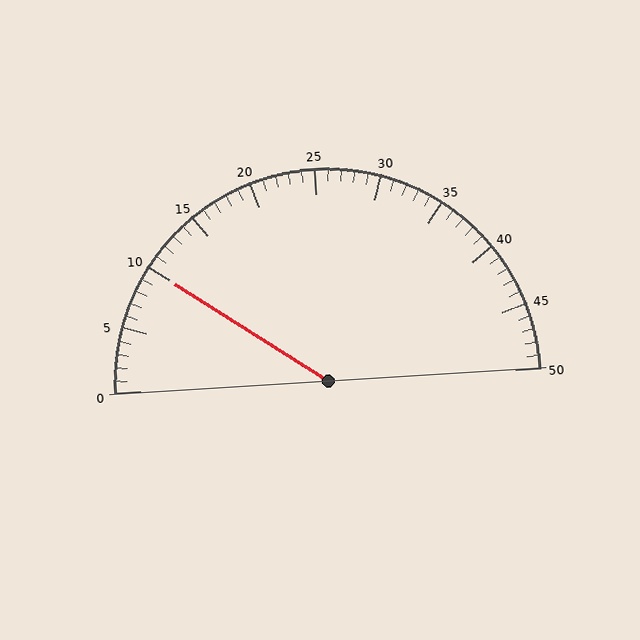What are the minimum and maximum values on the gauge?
The gauge ranges from 0 to 50.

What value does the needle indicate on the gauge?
The needle indicates approximately 10.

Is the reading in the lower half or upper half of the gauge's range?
The reading is in the lower half of the range (0 to 50).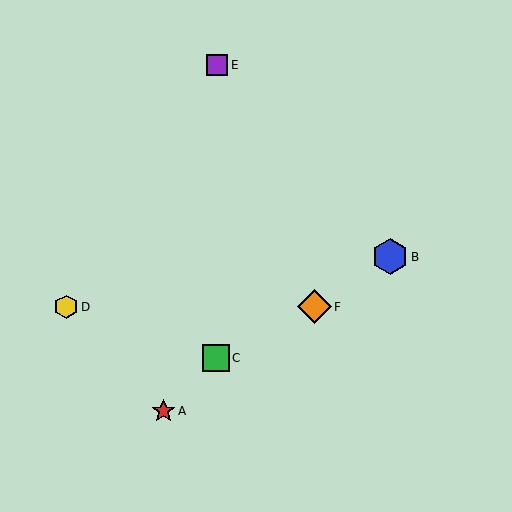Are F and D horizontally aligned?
Yes, both are at y≈307.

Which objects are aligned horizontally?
Objects D, F are aligned horizontally.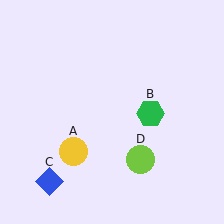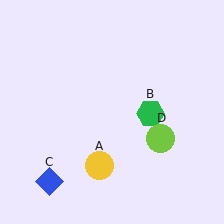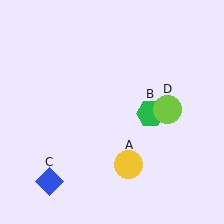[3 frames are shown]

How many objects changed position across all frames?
2 objects changed position: yellow circle (object A), lime circle (object D).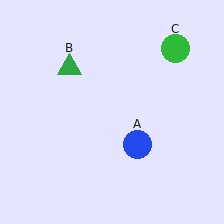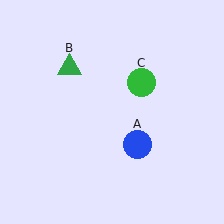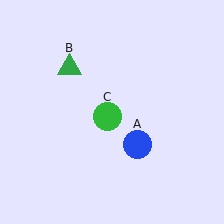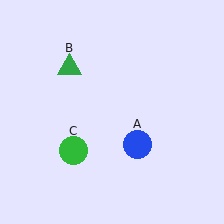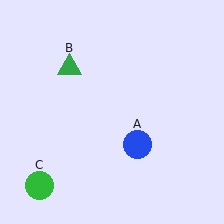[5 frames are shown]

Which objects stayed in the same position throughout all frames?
Blue circle (object A) and green triangle (object B) remained stationary.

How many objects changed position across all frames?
1 object changed position: green circle (object C).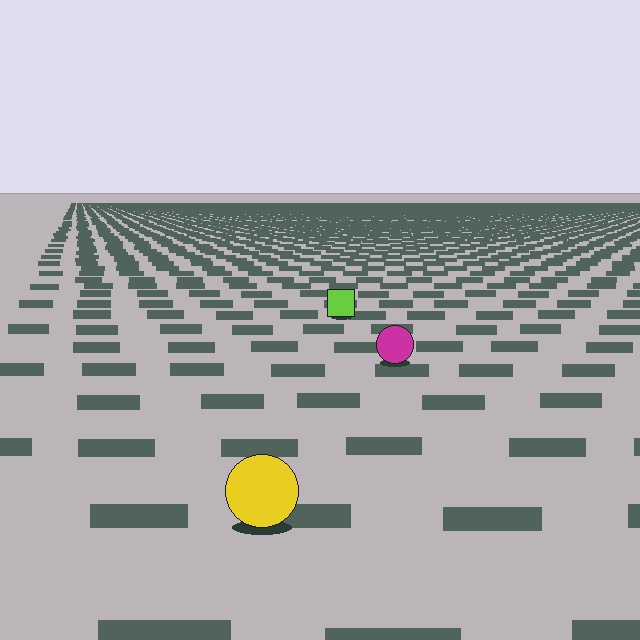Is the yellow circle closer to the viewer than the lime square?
Yes. The yellow circle is closer — you can tell from the texture gradient: the ground texture is coarser near it.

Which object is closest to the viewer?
The yellow circle is closest. The texture marks near it are larger and more spread out.